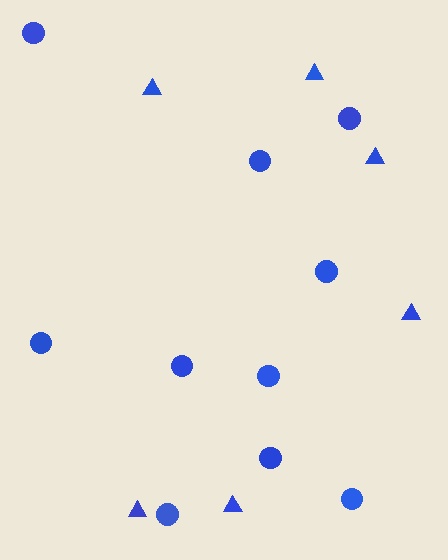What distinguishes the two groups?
There are 2 groups: one group of triangles (6) and one group of circles (10).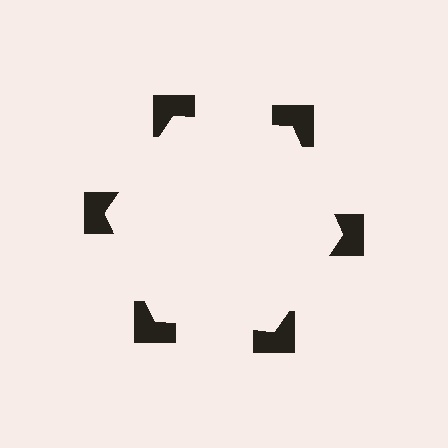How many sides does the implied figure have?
6 sides.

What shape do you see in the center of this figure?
An illusory hexagon — its edges are inferred from the aligned wedge cuts in the notched squares, not physically drawn.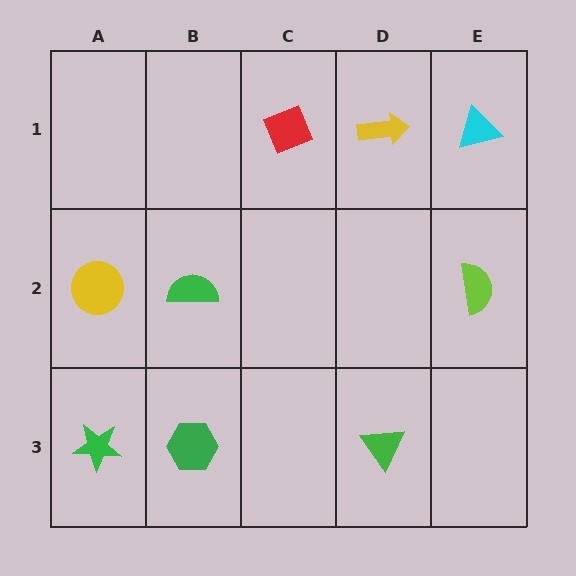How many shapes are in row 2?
3 shapes.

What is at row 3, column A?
A green star.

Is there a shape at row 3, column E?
No, that cell is empty.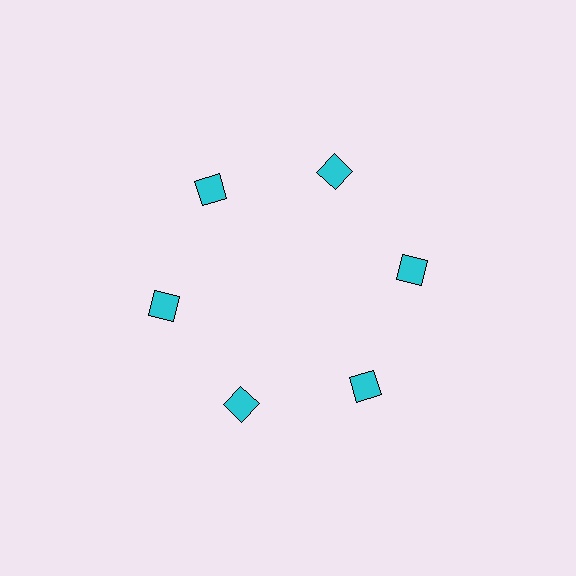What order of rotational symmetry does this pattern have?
This pattern has 6-fold rotational symmetry.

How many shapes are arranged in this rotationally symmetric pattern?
There are 6 shapes, arranged in 6 groups of 1.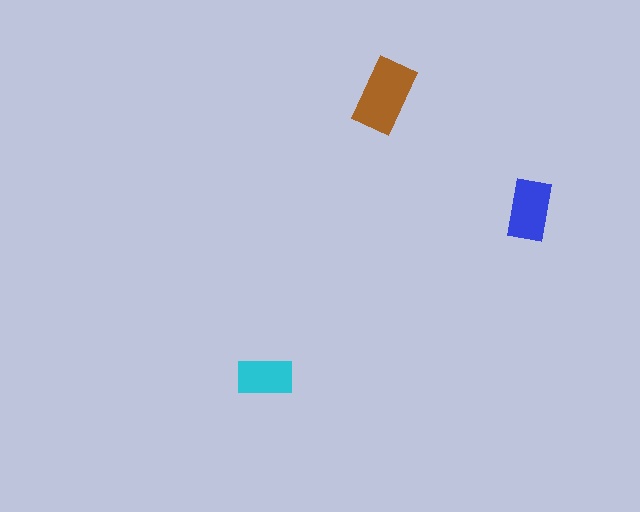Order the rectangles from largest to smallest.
the brown one, the blue one, the cyan one.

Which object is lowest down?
The cyan rectangle is bottommost.